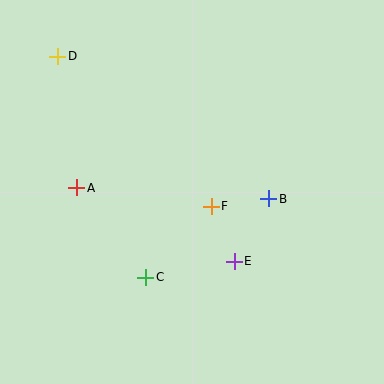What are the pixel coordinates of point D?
Point D is at (58, 56).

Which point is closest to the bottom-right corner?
Point E is closest to the bottom-right corner.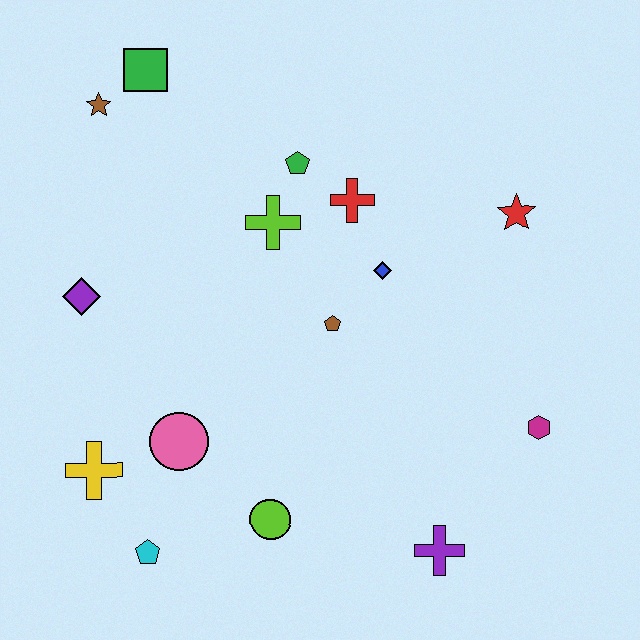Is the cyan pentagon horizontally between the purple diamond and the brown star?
No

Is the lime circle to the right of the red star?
No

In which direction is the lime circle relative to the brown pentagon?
The lime circle is below the brown pentagon.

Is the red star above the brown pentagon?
Yes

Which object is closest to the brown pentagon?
The blue diamond is closest to the brown pentagon.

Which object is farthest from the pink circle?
The red star is farthest from the pink circle.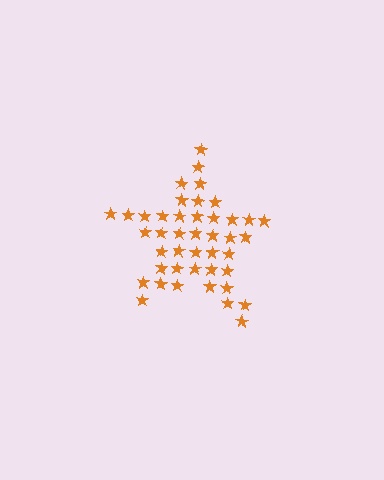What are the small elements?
The small elements are stars.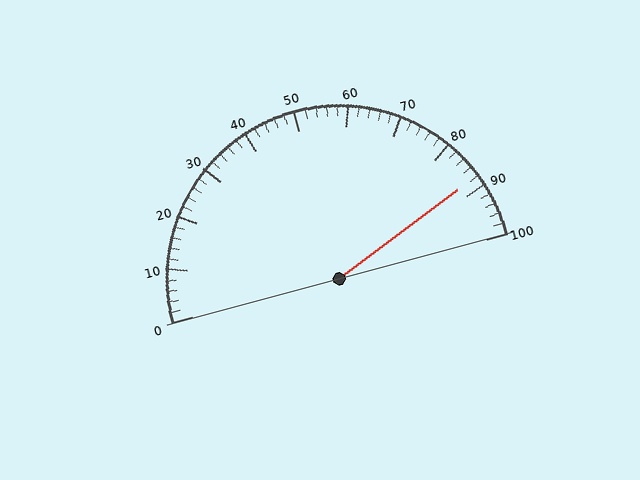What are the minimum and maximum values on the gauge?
The gauge ranges from 0 to 100.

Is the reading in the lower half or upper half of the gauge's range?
The reading is in the upper half of the range (0 to 100).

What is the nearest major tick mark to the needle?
The nearest major tick mark is 90.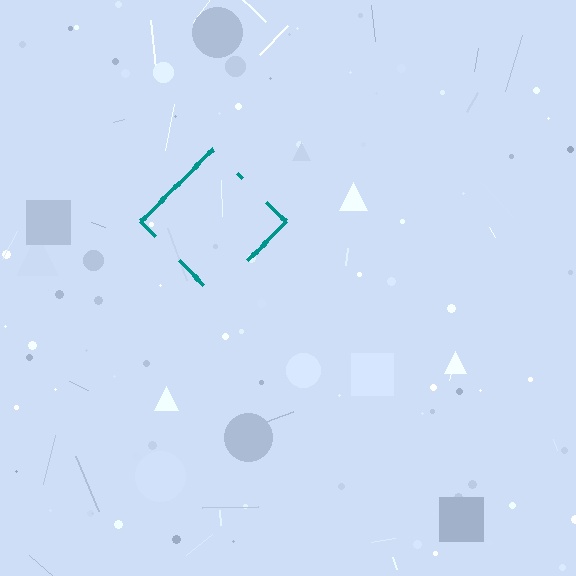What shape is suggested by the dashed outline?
The dashed outline suggests a diamond.